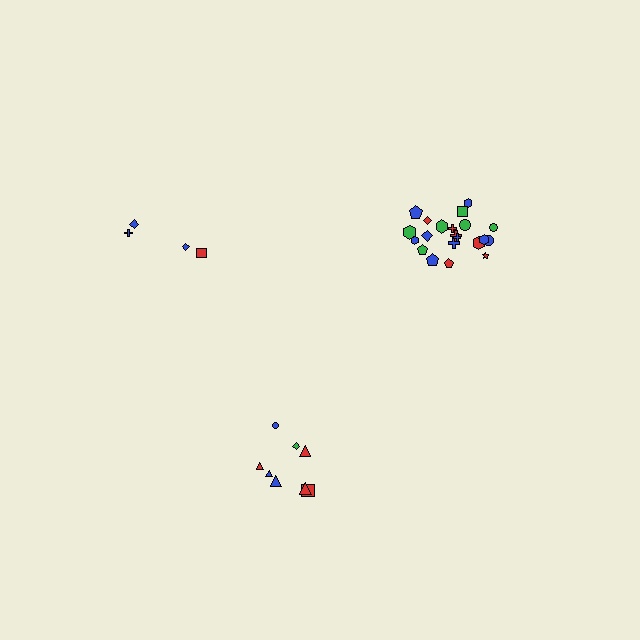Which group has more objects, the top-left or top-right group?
The top-right group.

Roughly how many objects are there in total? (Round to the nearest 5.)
Roughly 35 objects in total.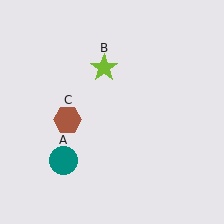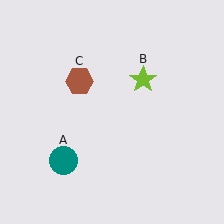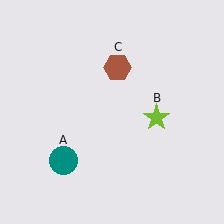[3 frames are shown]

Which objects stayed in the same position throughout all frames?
Teal circle (object A) remained stationary.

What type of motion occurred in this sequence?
The lime star (object B), brown hexagon (object C) rotated clockwise around the center of the scene.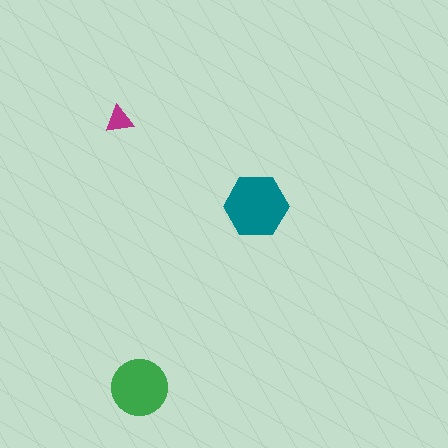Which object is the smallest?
The magenta triangle.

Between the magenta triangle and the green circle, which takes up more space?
The green circle.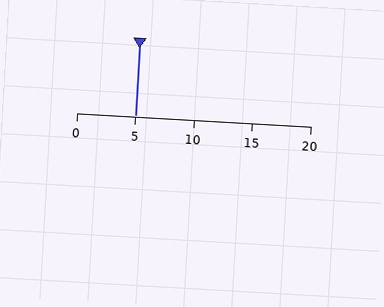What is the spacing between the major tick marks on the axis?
The major ticks are spaced 5 apart.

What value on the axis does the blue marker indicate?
The marker indicates approximately 5.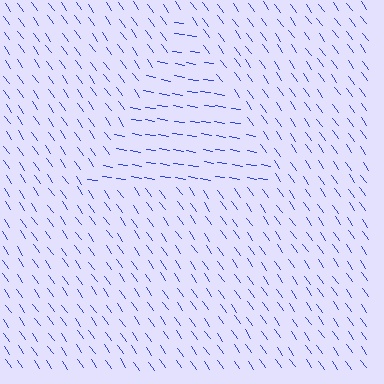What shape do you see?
I see a triangle.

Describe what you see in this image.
The image is filled with small blue line segments. A triangle region in the image has lines oriented differently from the surrounding lines, creating a visible texture boundary.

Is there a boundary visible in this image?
Yes, there is a texture boundary formed by a change in line orientation.